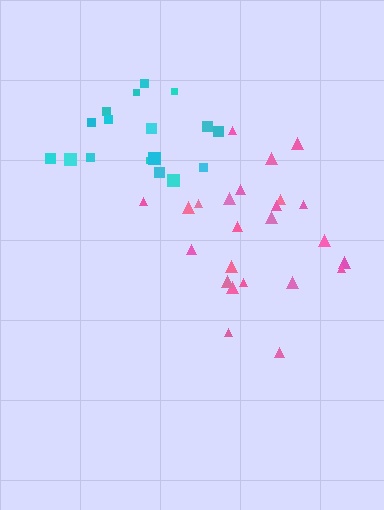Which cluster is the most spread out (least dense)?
Pink.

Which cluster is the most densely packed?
Cyan.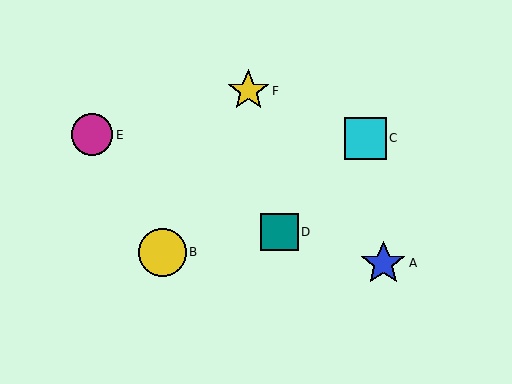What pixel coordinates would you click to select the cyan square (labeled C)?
Click at (366, 138) to select the cyan square C.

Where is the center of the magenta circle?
The center of the magenta circle is at (92, 135).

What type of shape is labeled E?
Shape E is a magenta circle.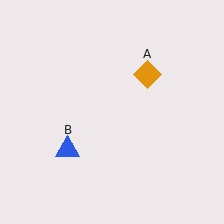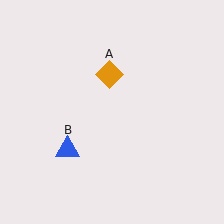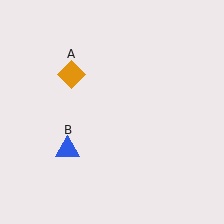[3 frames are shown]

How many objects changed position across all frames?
1 object changed position: orange diamond (object A).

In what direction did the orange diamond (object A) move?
The orange diamond (object A) moved left.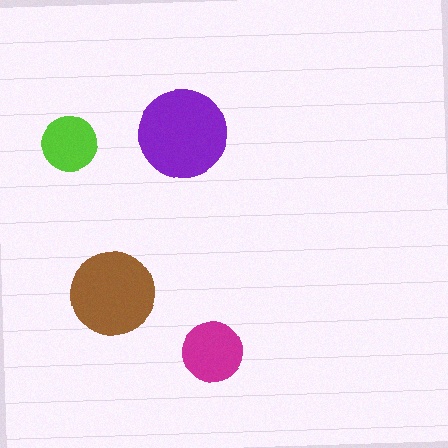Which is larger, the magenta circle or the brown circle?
The brown one.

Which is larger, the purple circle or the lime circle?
The purple one.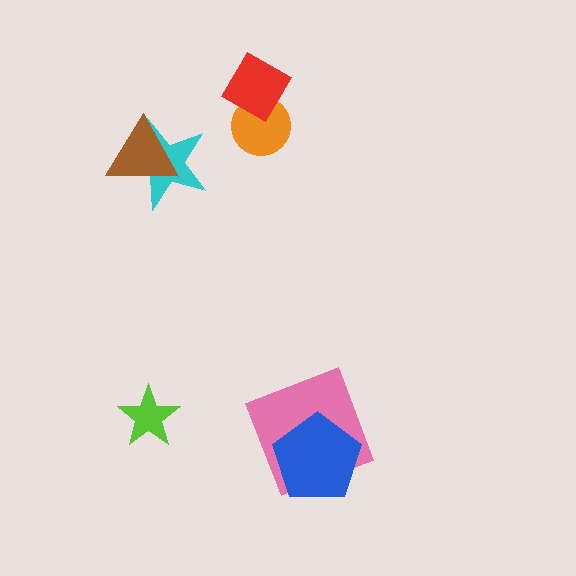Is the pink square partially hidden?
Yes, it is partially covered by another shape.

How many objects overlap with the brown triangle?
1 object overlaps with the brown triangle.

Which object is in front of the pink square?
The blue pentagon is in front of the pink square.